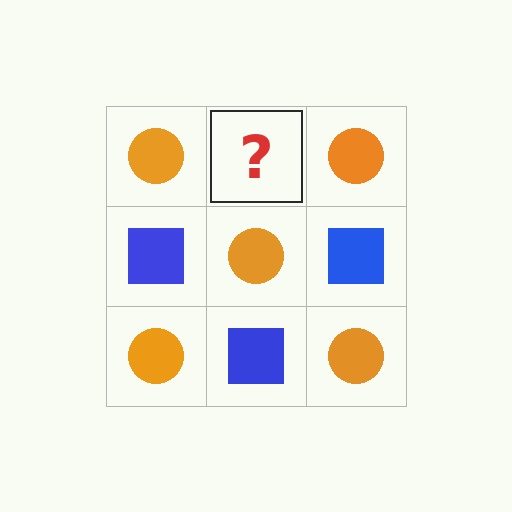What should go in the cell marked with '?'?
The missing cell should contain a blue square.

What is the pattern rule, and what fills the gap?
The rule is that it alternates orange circle and blue square in a checkerboard pattern. The gap should be filled with a blue square.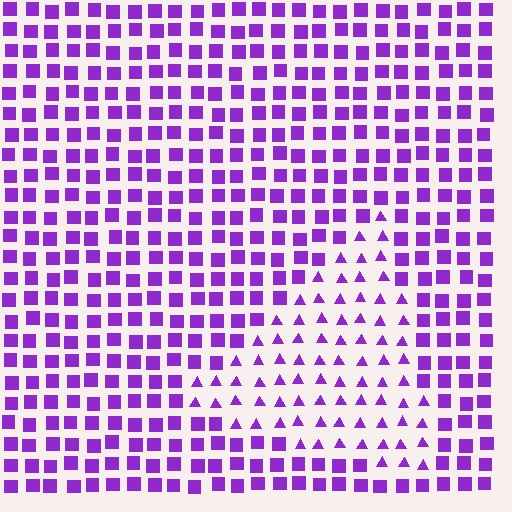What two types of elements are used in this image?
The image uses triangles inside the triangle region and squares outside it.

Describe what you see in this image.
The image is filled with small purple elements arranged in a uniform grid. A triangle-shaped region contains triangles, while the surrounding area contains squares. The boundary is defined purely by the change in element shape.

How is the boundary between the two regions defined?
The boundary is defined by a change in element shape: triangles inside vs. squares outside. All elements share the same color and spacing.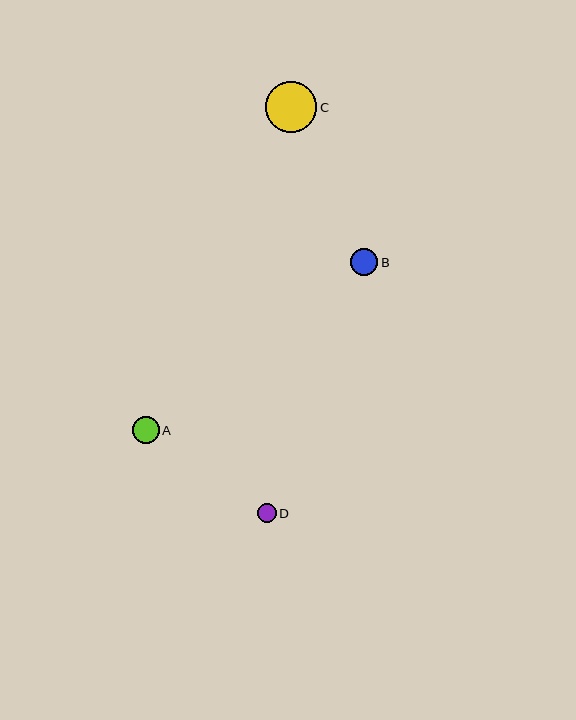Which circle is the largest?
Circle C is the largest with a size of approximately 51 pixels.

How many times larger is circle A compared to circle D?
Circle A is approximately 1.4 times the size of circle D.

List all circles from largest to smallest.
From largest to smallest: C, A, B, D.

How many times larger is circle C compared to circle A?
Circle C is approximately 1.9 times the size of circle A.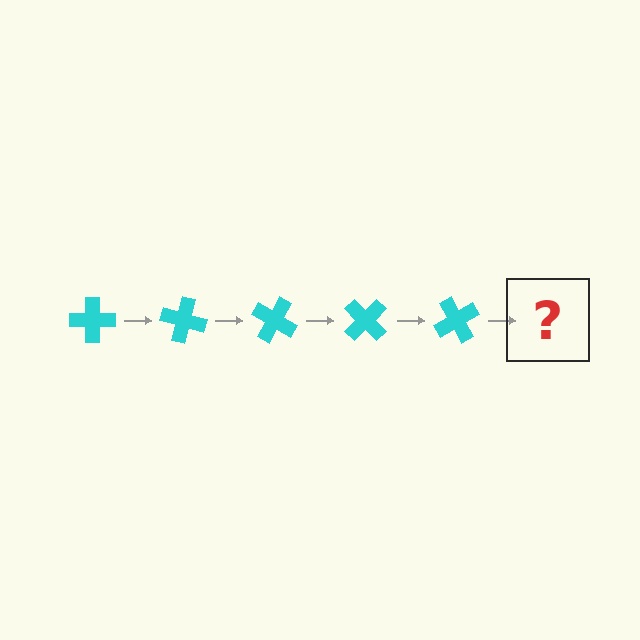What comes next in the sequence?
The next element should be a cyan cross rotated 75 degrees.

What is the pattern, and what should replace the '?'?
The pattern is that the cross rotates 15 degrees each step. The '?' should be a cyan cross rotated 75 degrees.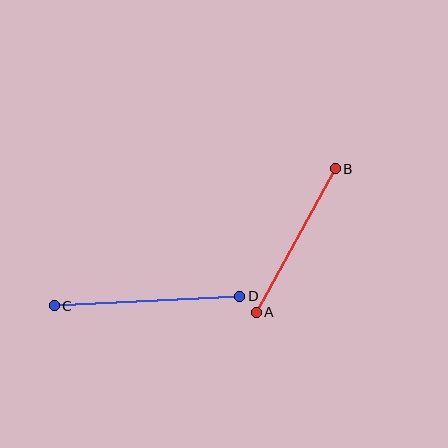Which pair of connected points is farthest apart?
Points C and D are farthest apart.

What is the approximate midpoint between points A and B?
The midpoint is at approximately (296, 240) pixels.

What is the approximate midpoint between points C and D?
The midpoint is at approximately (147, 301) pixels.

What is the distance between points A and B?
The distance is approximately 164 pixels.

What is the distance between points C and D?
The distance is approximately 186 pixels.